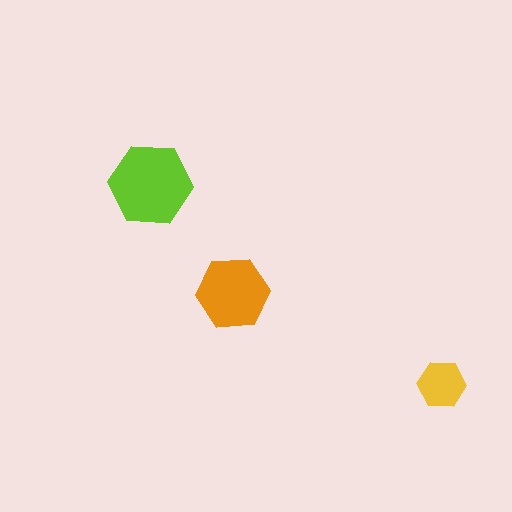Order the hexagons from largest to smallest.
the lime one, the orange one, the yellow one.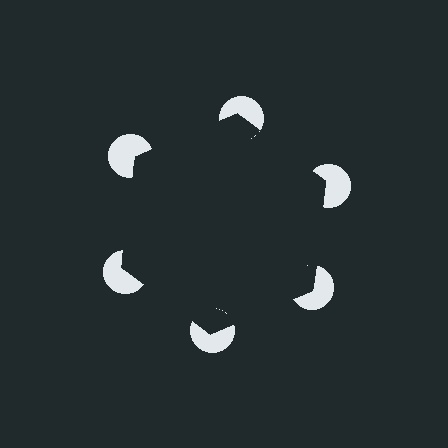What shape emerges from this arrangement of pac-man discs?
An illusory hexagon — its edges are inferred from the aligned wedge cuts in the pac-man discs, not physically drawn.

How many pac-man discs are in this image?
There are 6 — one at each vertex of the illusory hexagon.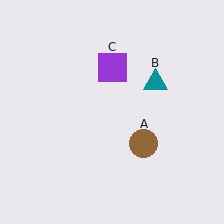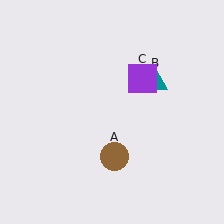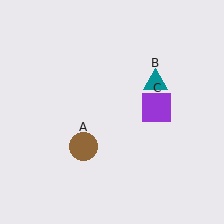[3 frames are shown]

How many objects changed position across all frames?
2 objects changed position: brown circle (object A), purple square (object C).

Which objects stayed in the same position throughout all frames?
Teal triangle (object B) remained stationary.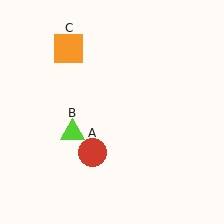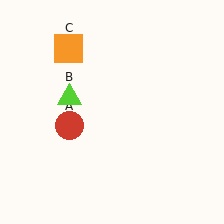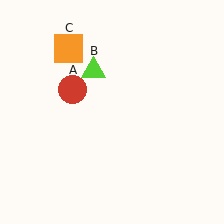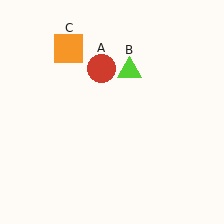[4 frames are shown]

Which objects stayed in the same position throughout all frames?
Orange square (object C) remained stationary.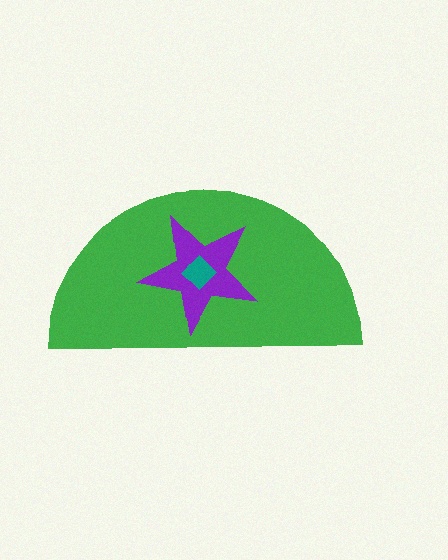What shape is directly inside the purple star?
The teal diamond.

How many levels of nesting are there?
3.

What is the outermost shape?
The green semicircle.